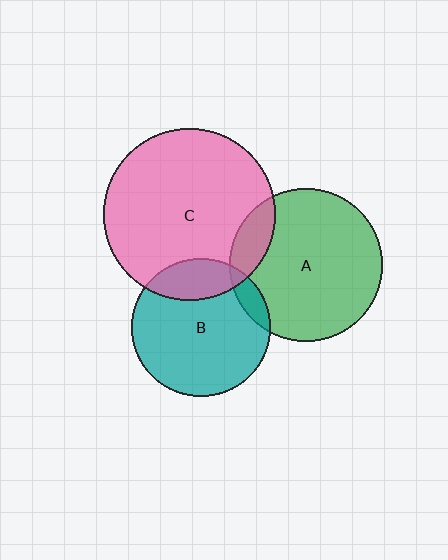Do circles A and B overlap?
Yes.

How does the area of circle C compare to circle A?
Approximately 1.3 times.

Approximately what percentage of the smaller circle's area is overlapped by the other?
Approximately 10%.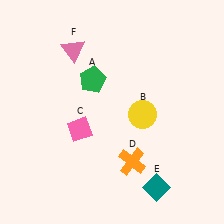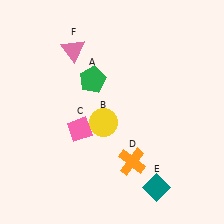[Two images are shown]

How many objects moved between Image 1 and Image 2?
1 object moved between the two images.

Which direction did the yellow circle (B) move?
The yellow circle (B) moved left.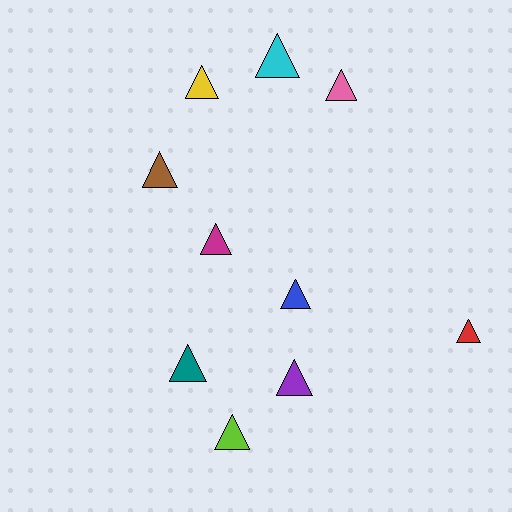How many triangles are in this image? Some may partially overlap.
There are 10 triangles.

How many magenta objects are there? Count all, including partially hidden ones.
There is 1 magenta object.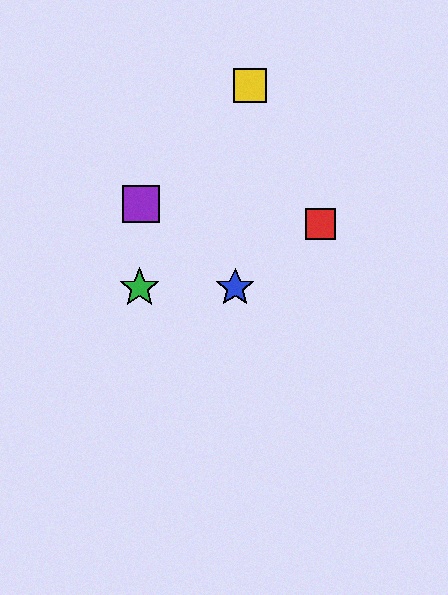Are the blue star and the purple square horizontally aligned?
No, the blue star is at y≈288 and the purple square is at y≈204.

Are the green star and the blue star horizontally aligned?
Yes, both are at y≈288.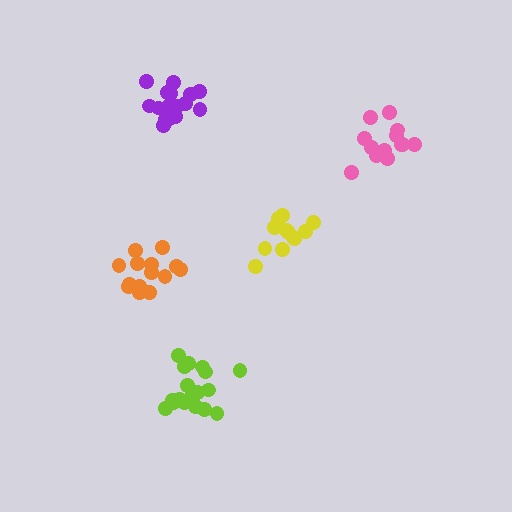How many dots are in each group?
Group 1: 16 dots, Group 2: 13 dots, Group 3: 12 dots, Group 4: 14 dots, Group 5: 18 dots (73 total).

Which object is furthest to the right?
The pink cluster is rightmost.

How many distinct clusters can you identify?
There are 5 distinct clusters.